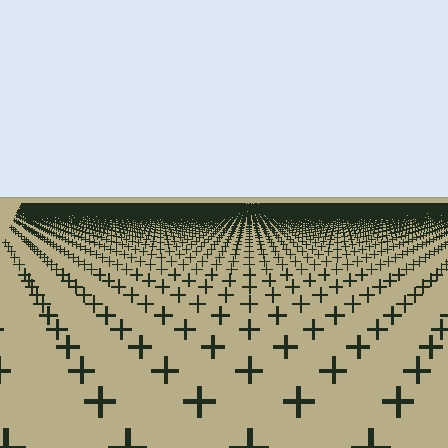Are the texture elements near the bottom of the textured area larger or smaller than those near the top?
Larger. Near the bottom, elements are closer to the viewer and appear at a bigger on-screen size.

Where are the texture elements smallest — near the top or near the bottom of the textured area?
Near the top.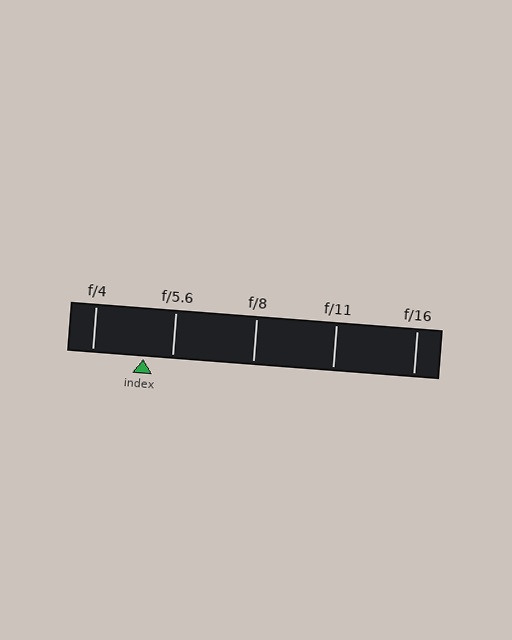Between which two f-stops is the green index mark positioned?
The index mark is between f/4 and f/5.6.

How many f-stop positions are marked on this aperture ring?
There are 5 f-stop positions marked.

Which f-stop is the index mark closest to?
The index mark is closest to f/5.6.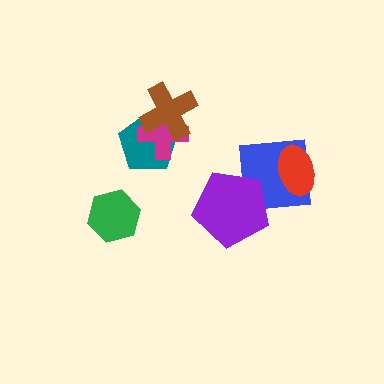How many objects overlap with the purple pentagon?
1 object overlaps with the purple pentagon.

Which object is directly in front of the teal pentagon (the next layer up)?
The magenta cross is directly in front of the teal pentagon.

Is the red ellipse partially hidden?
No, no other shape covers it.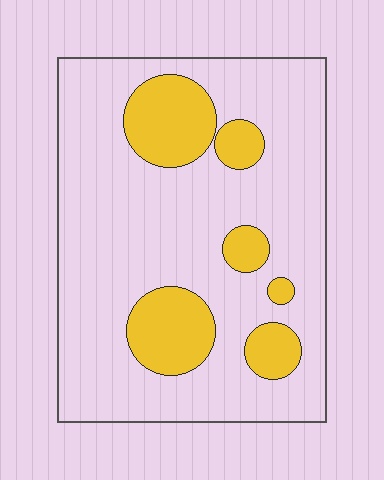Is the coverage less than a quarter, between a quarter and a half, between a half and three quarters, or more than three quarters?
Less than a quarter.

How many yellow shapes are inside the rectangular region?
6.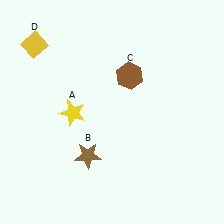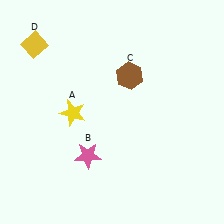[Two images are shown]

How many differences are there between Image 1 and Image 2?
There is 1 difference between the two images.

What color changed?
The star (B) changed from brown in Image 1 to pink in Image 2.